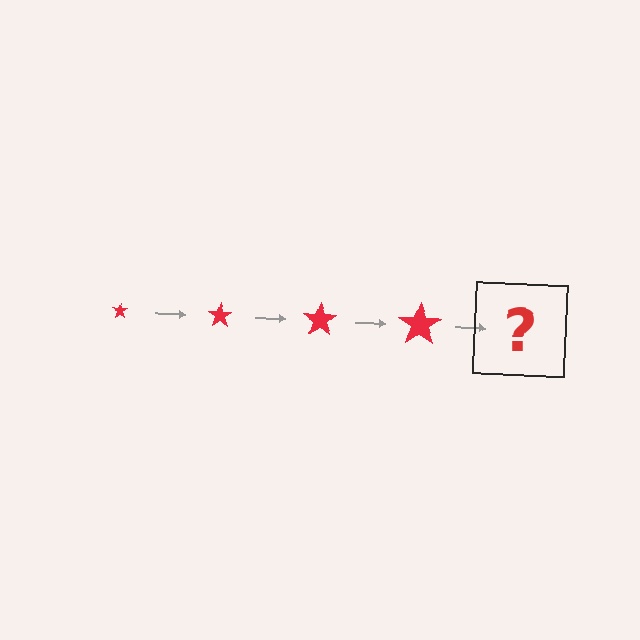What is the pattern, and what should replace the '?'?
The pattern is that the star gets progressively larger each step. The '?' should be a red star, larger than the previous one.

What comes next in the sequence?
The next element should be a red star, larger than the previous one.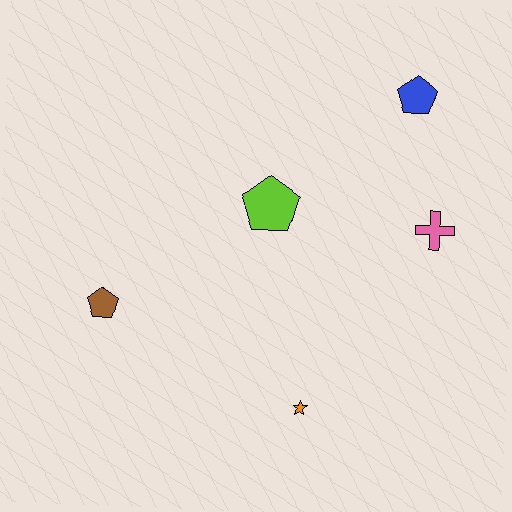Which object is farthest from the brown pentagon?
The blue pentagon is farthest from the brown pentagon.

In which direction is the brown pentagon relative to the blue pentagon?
The brown pentagon is to the left of the blue pentagon.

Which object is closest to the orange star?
The lime pentagon is closest to the orange star.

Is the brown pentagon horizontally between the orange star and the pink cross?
No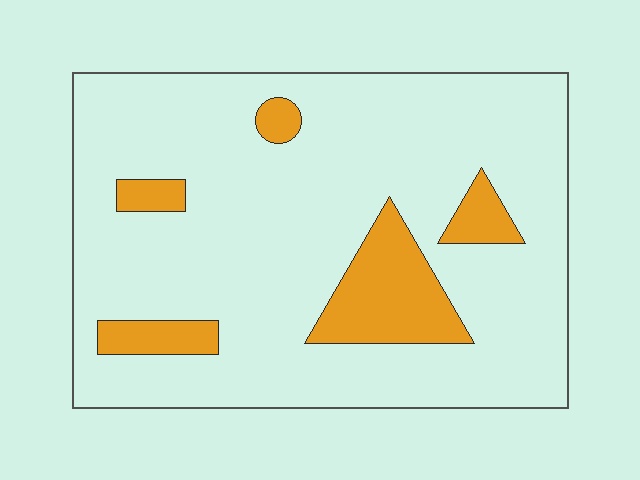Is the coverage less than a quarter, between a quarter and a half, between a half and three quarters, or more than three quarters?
Less than a quarter.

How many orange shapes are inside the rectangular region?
5.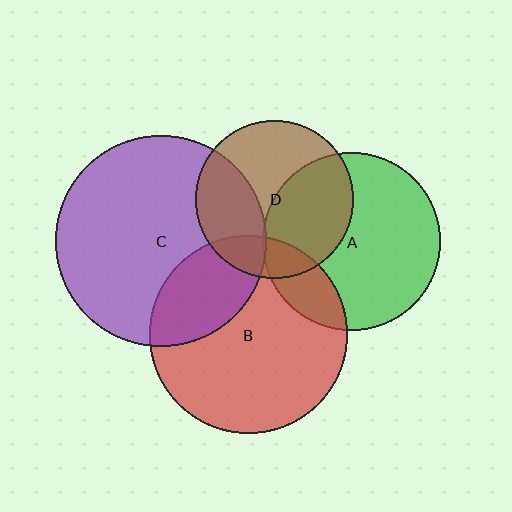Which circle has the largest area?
Circle C (purple).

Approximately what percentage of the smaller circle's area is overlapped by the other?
Approximately 5%.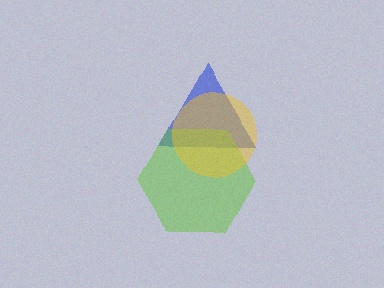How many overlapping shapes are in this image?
There are 3 overlapping shapes in the image.